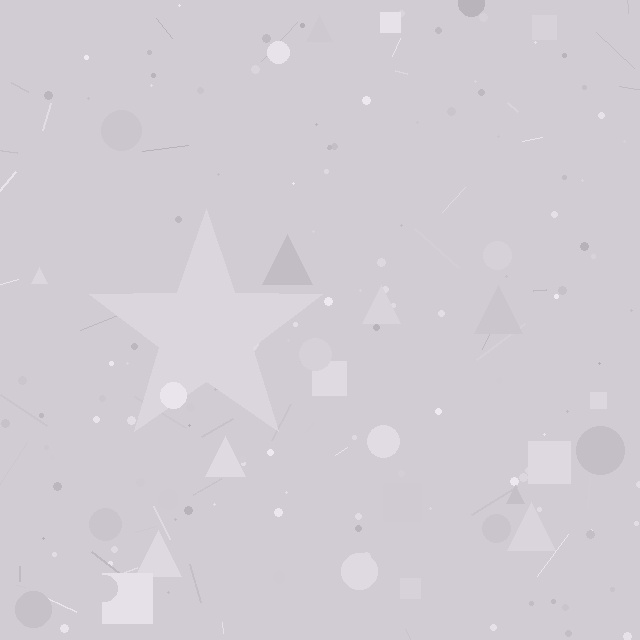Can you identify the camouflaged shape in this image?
The camouflaged shape is a star.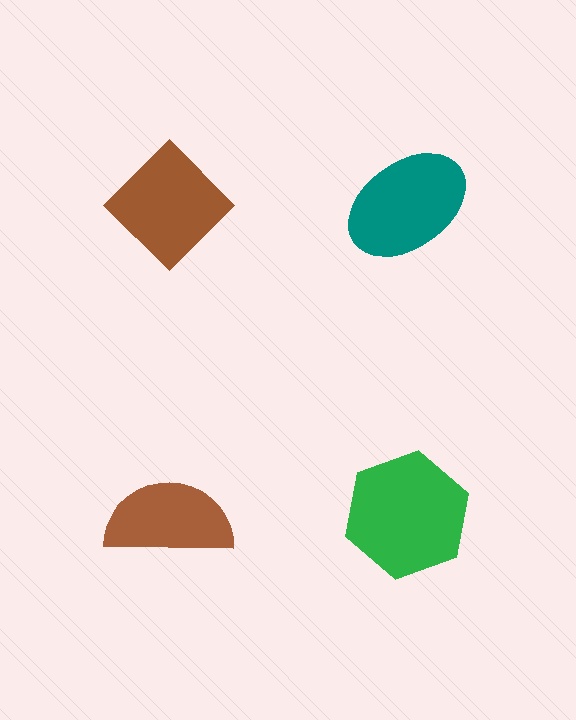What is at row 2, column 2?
A green hexagon.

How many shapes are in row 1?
2 shapes.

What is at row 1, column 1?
A brown diamond.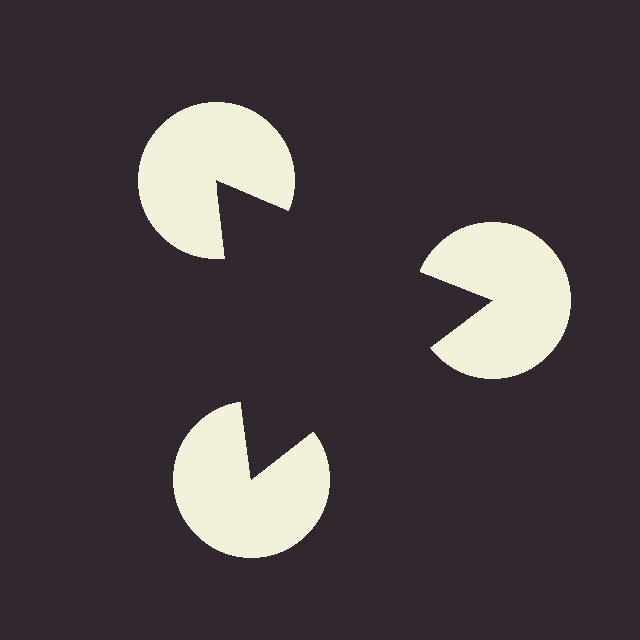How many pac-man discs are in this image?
There are 3 — one at each vertex of the illusory triangle.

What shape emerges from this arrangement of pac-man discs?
An illusory triangle — its edges are inferred from the aligned wedge cuts in the pac-man discs, not physically drawn.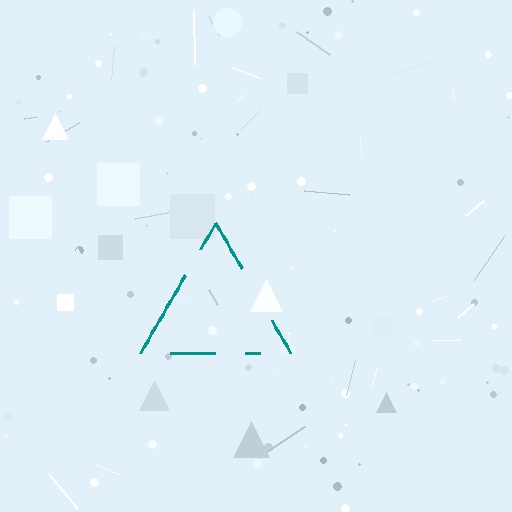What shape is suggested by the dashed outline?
The dashed outline suggests a triangle.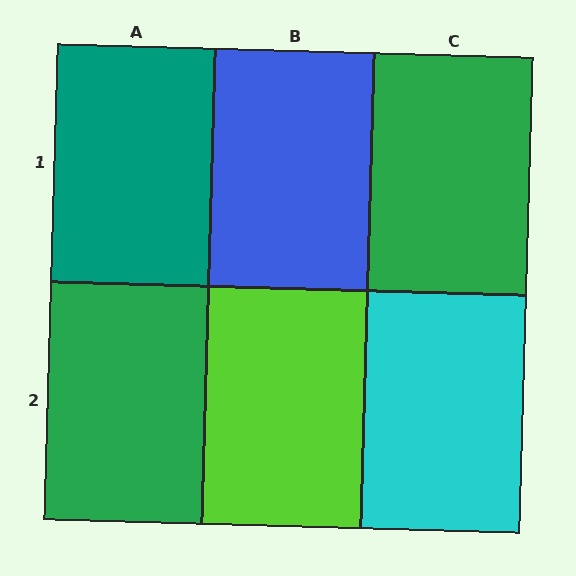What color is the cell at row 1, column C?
Green.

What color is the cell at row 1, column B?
Blue.